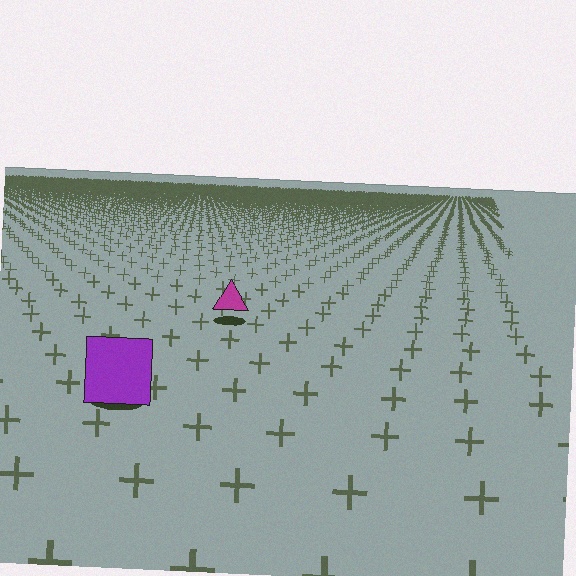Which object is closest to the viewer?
The purple square is closest. The texture marks near it are larger and more spread out.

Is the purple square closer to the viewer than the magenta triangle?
Yes. The purple square is closer — you can tell from the texture gradient: the ground texture is coarser near it.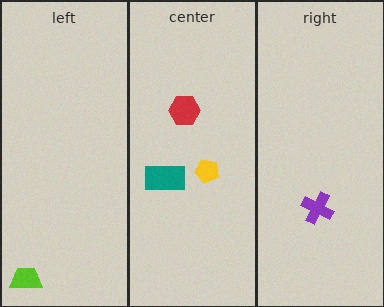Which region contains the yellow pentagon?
The center region.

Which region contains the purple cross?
The right region.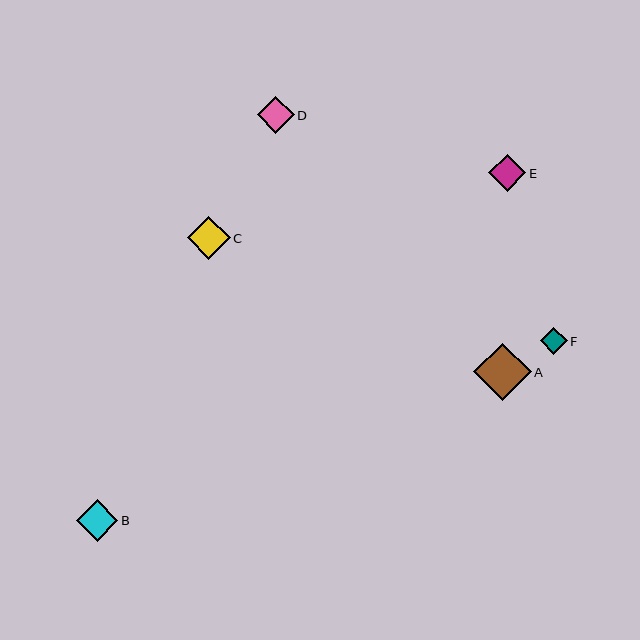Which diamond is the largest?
Diamond A is the largest with a size of approximately 57 pixels.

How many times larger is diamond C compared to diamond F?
Diamond C is approximately 1.5 times the size of diamond F.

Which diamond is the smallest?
Diamond F is the smallest with a size of approximately 27 pixels.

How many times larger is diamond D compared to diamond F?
Diamond D is approximately 1.3 times the size of diamond F.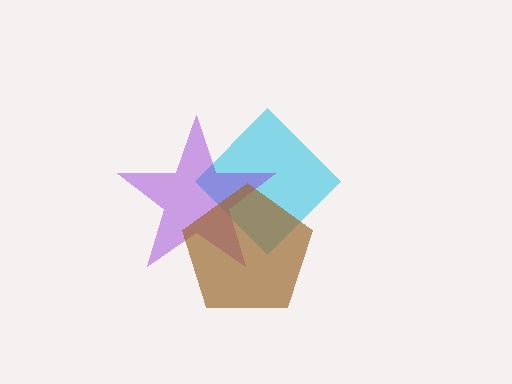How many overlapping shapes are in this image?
There are 3 overlapping shapes in the image.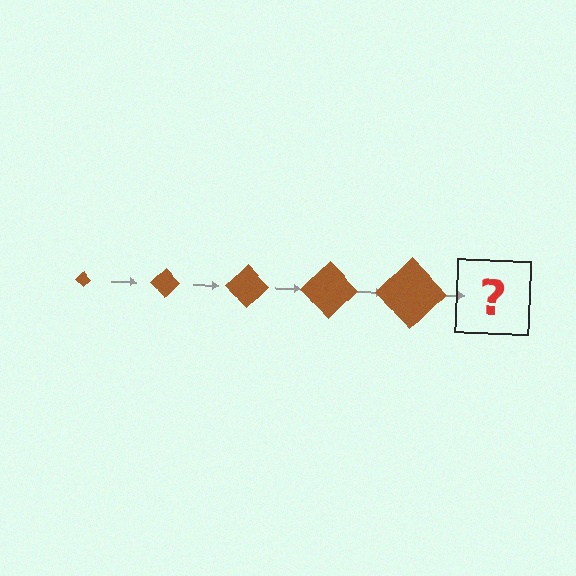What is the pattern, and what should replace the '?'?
The pattern is that the diamond gets progressively larger each step. The '?' should be a brown diamond, larger than the previous one.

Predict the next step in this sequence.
The next step is a brown diamond, larger than the previous one.